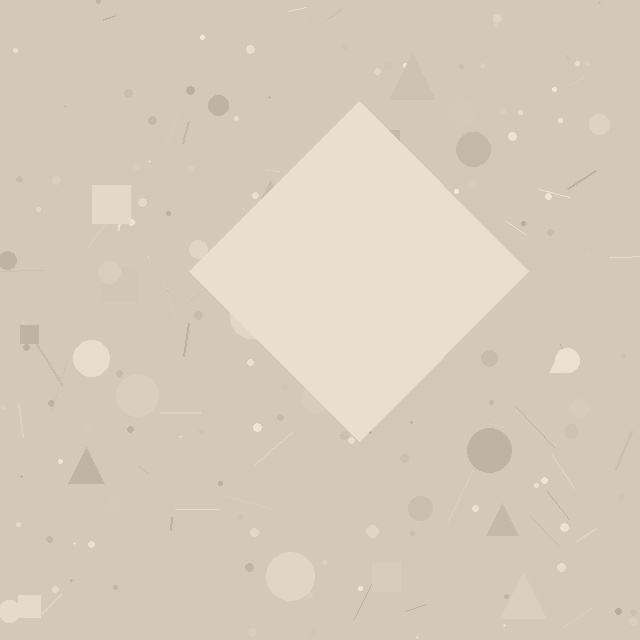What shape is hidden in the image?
A diamond is hidden in the image.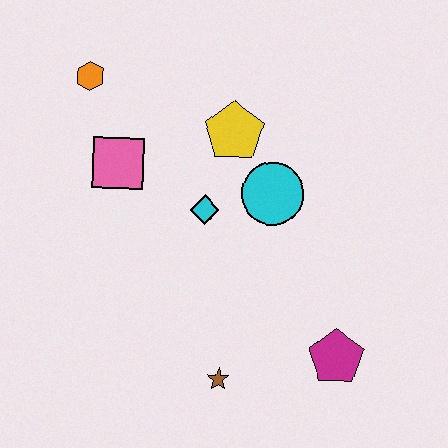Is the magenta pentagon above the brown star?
Yes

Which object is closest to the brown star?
The magenta pentagon is closest to the brown star.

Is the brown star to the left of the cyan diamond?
No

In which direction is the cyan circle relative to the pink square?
The cyan circle is to the right of the pink square.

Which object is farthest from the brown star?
The orange hexagon is farthest from the brown star.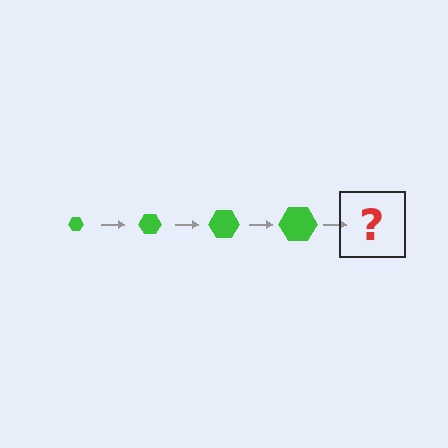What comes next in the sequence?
The next element should be a green hexagon, larger than the previous one.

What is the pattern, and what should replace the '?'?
The pattern is that the hexagon gets progressively larger each step. The '?' should be a green hexagon, larger than the previous one.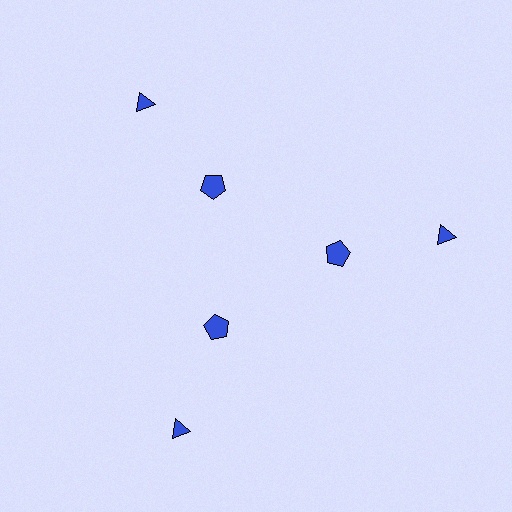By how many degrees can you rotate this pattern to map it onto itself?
The pattern maps onto itself every 120 degrees of rotation.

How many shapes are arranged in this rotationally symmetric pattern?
There are 6 shapes, arranged in 3 groups of 2.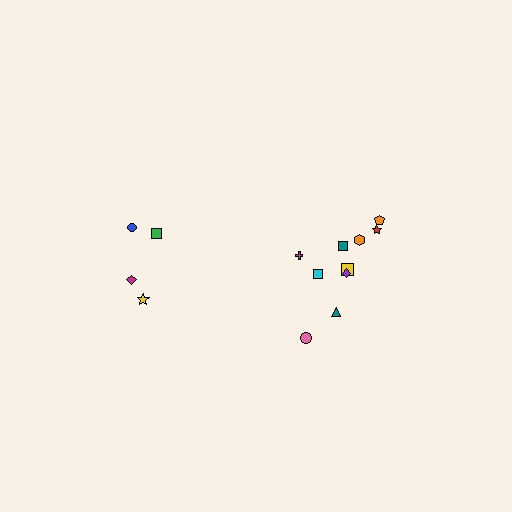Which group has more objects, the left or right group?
The right group.